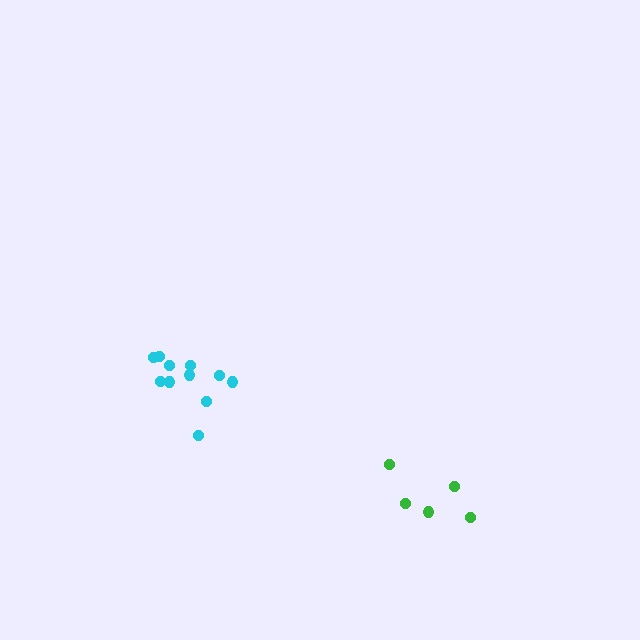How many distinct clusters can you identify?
There are 2 distinct clusters.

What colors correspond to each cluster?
The clusters are colored: green, cyan.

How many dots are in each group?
Group 1: 5 dots, Group 2: 11 dots (16 total).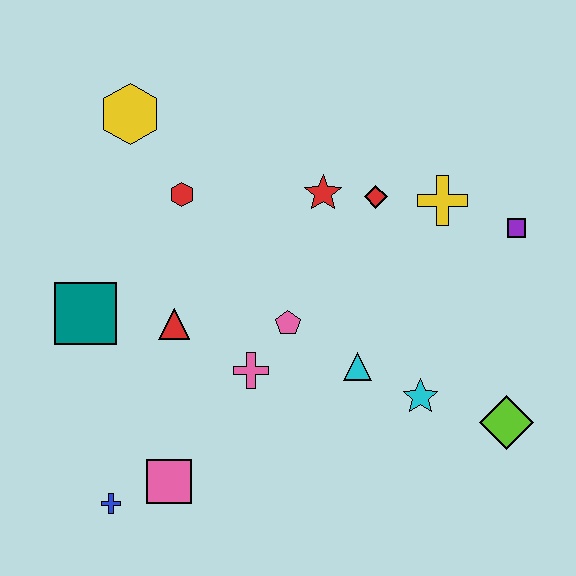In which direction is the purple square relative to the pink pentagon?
The purple square is to the right of the pink pentagon.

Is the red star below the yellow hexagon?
Yes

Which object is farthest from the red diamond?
The blue cross is farthest from the red diamond.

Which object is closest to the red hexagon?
The yellow hexagon is closest to the red hexagon.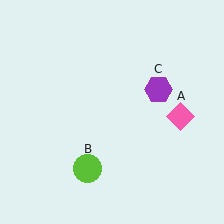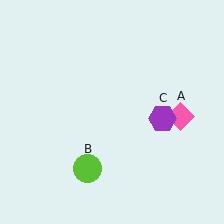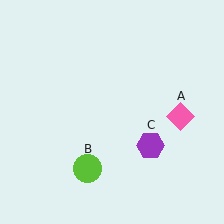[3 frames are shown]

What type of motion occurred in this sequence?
The purple hexagon (object C) rotated clockwise around the center of the scene.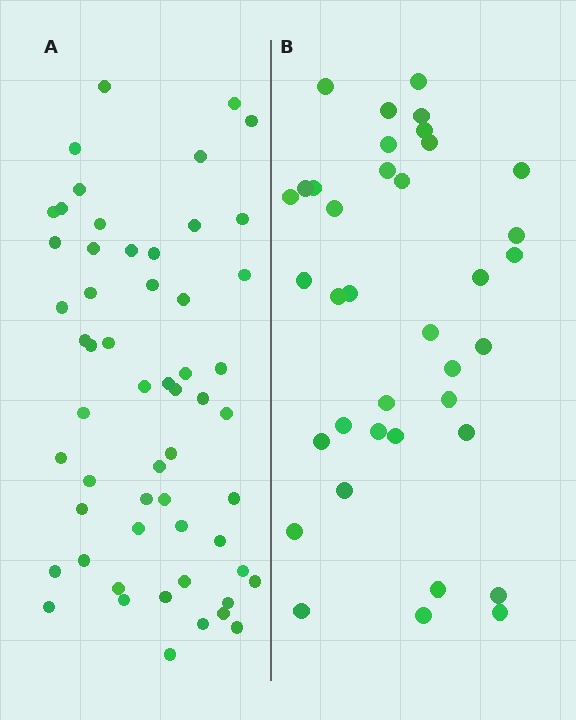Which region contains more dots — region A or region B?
Region A (the left region) has more dots.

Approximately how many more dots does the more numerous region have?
Region A has approximately 20 more dots than region B.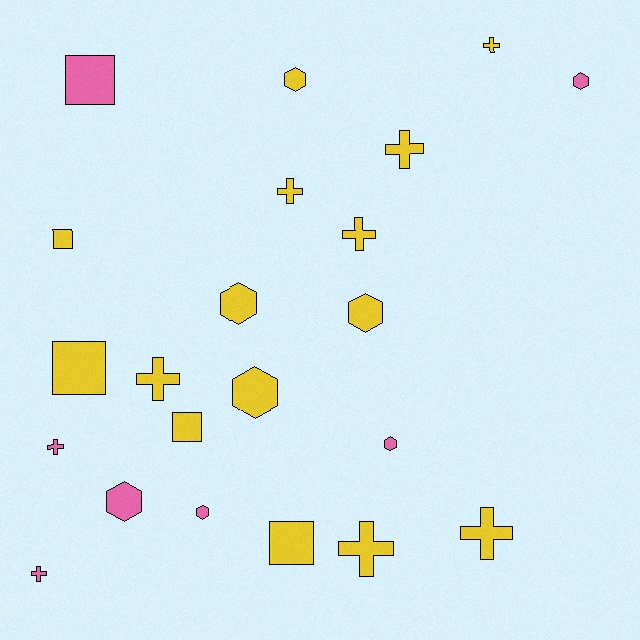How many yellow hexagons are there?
There are 4 yellow hexagons.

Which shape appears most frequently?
Cross, with 9 objects.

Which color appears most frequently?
Yellow, with 15 objects.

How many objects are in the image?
There are 22 objects.